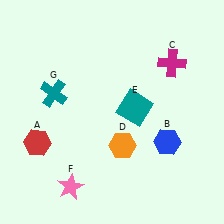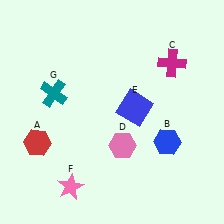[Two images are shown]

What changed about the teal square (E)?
In Image 1, E is teal. In Image 2, it changed to blue.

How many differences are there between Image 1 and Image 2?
There are 2 differences between the two images.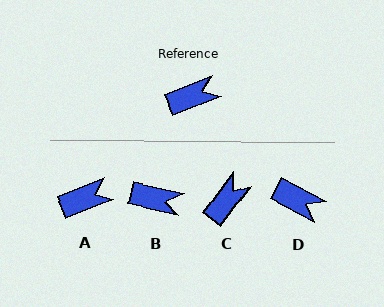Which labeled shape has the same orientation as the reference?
A.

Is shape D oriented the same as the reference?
No, it is off by about 49 degrees.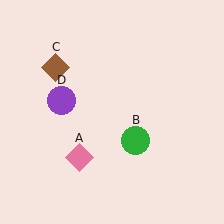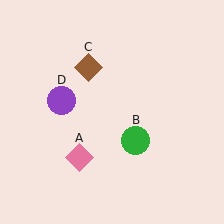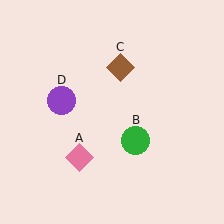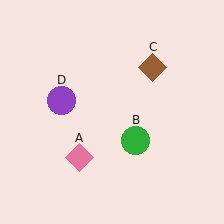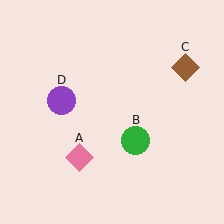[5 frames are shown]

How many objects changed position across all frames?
1 object changed position: brown diamond (object C).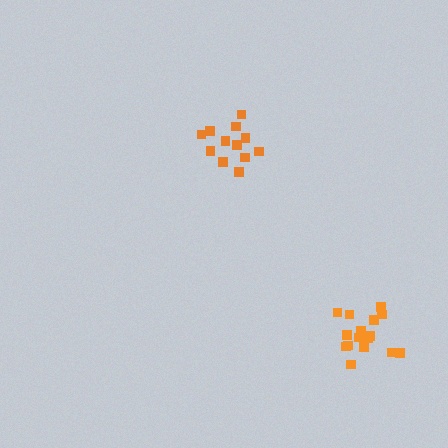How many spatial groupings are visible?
There are 2 spatial groupings.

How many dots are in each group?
Group 1: 16 dots, Group 2: 12 dots (28 total).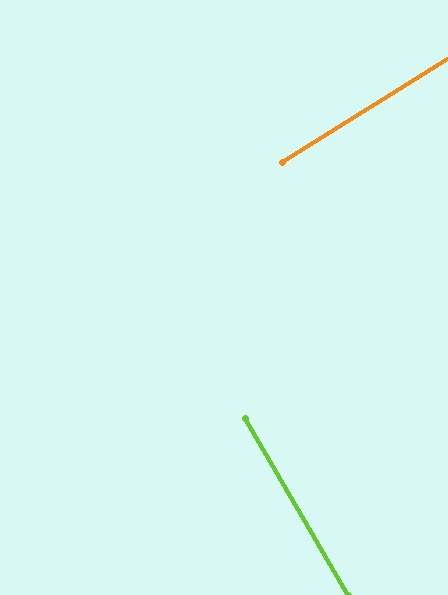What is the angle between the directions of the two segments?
Approximately 88 degrees.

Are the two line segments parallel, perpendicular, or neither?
Perpendicular — they meet at approximately 88°.